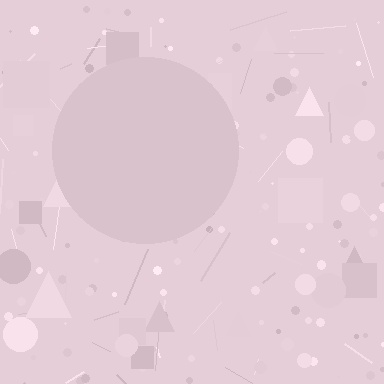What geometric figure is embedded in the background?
A circle is embedded in the background.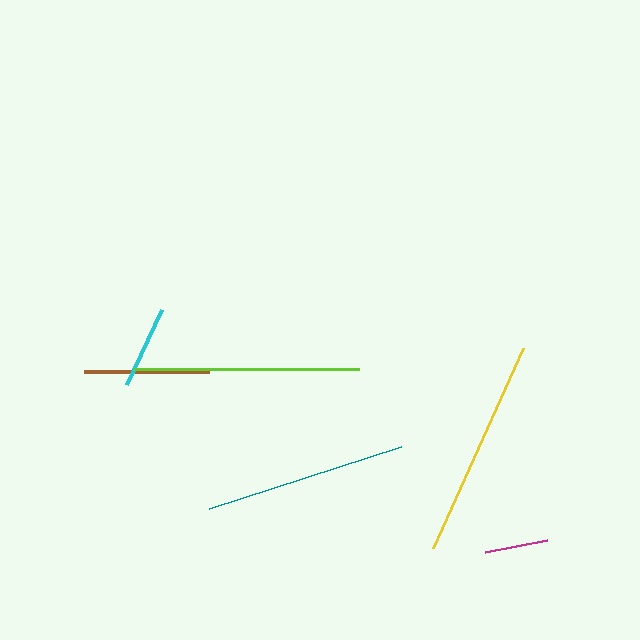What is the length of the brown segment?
The brown segment is approximately 124 pixels long.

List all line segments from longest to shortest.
From longest to shortest: lime, yellow, teal, brown, cyan, magenta.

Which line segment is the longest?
The lime line is the longest at approximately 225 pixels.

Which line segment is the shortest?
The magenta line is the shortest at approximately 64 pixels.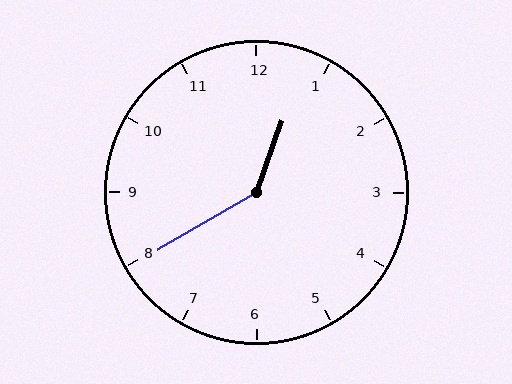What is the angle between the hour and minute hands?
Approximately 140 degrees.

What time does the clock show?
12:40.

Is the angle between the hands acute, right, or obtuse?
It is obtuse.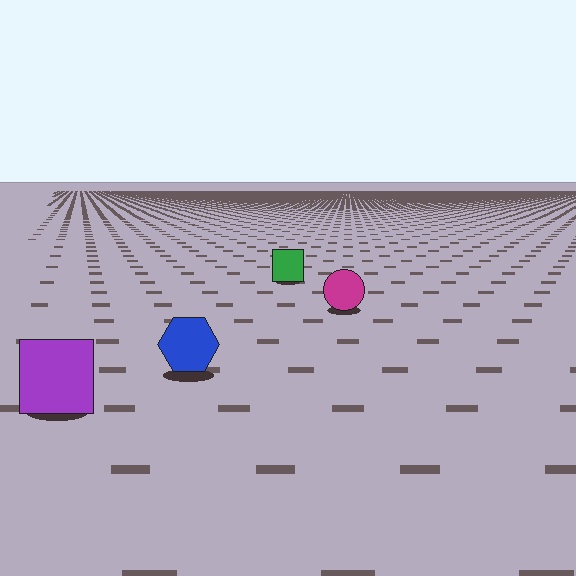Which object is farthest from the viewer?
The green square is farthest from the viewer. It appears smaller and the ground texture around it is denser.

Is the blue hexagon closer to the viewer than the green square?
Yes. The blue hexagon is closer — you can tell from the texture gradient: the ground texture is coarser near it.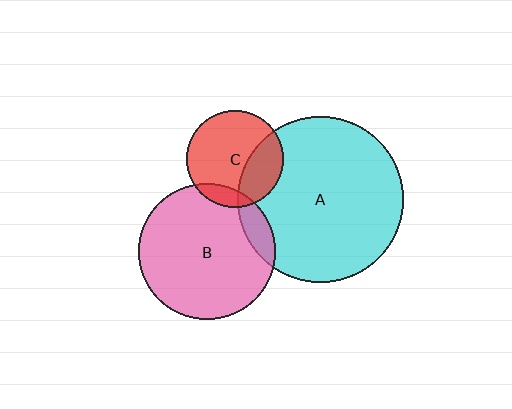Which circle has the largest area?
Circle A (cyan).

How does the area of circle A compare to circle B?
Approximately 1.5 times.